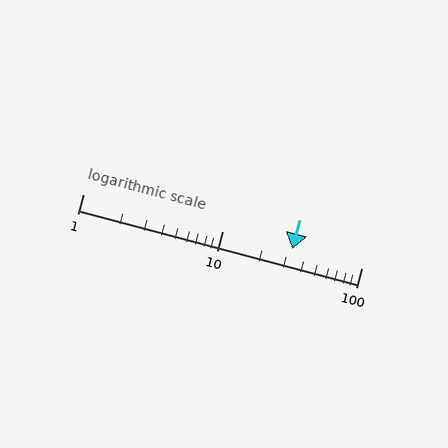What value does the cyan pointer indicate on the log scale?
The pointer indicates approximately 32.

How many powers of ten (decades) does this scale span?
The scale spans 2 decades, from 1 to 100.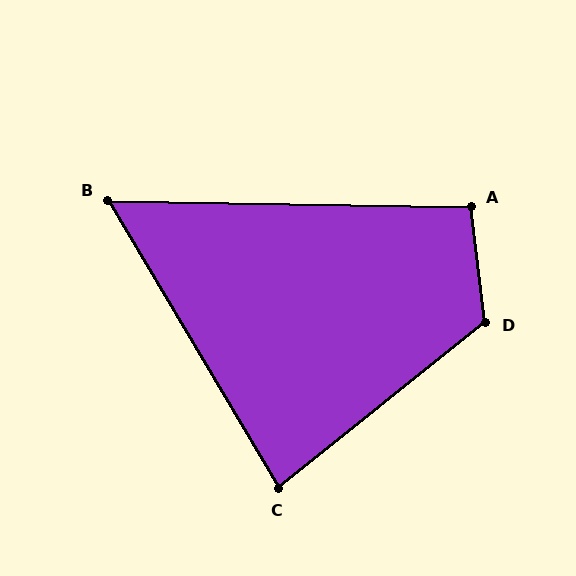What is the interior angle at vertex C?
Approximately 82 degrees (acute).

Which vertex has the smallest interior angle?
B, at approximately 58 degrees.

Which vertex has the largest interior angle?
D, at approximately 122 degrees.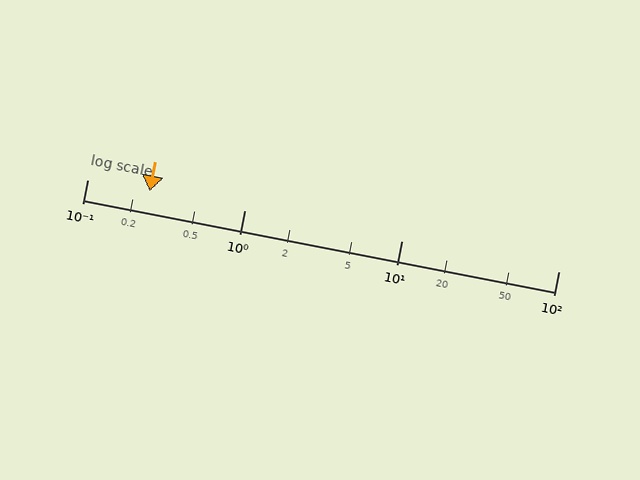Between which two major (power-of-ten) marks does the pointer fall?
The pointer is between 0.1 and 1.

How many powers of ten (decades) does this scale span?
The scale spans 3 decades, from 0.1 to 100.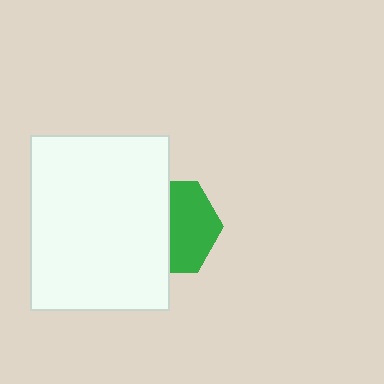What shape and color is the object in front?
The object in front is a white rectangle.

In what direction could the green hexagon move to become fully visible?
The green hexagon could move right. That would shift it out from behind the white rectangle entirely.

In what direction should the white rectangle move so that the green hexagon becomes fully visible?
The white rectangle should move left. That is the shortest direction to clear the overlap and leave the green hexagon fully visible.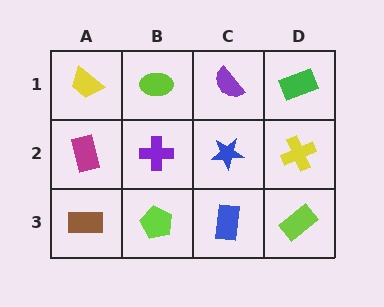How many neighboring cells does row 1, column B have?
3.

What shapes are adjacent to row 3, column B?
A purple cross (row 2, column B), a brown rectangle (row 3, column A), a blue rectangle (row 3, column C).